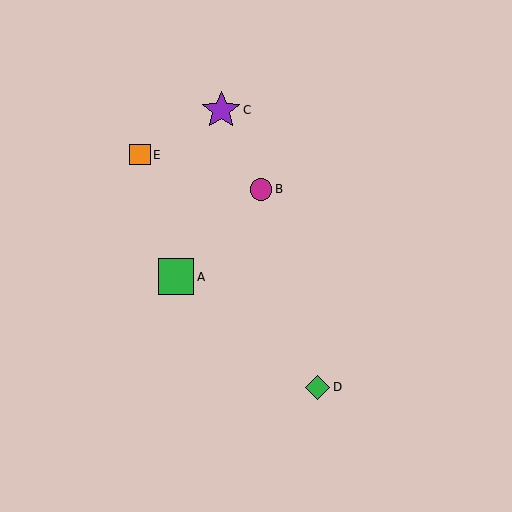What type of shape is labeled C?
Shape C is a purple star.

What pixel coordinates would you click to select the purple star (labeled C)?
Click at (221, 110) to select the purple star C.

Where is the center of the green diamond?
The center of the green diamond is at (318, 387).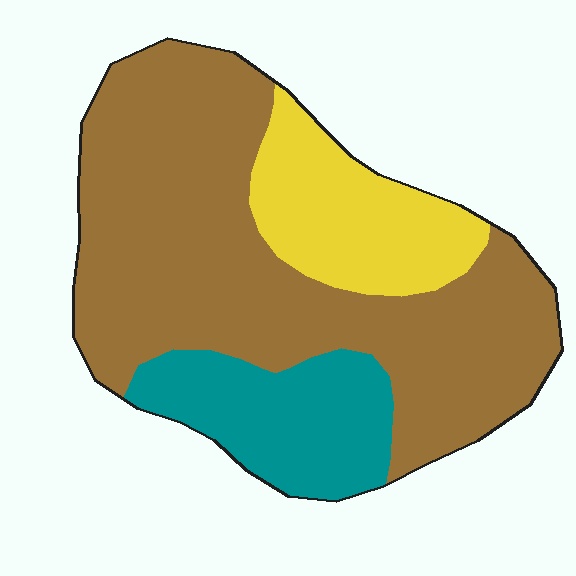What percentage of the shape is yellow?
Yellow takes up about one fifth (1/5) of the shape.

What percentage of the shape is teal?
Teal takes up about one fifth (1/5) of the shape.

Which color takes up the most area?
Brown, at roughly 65%.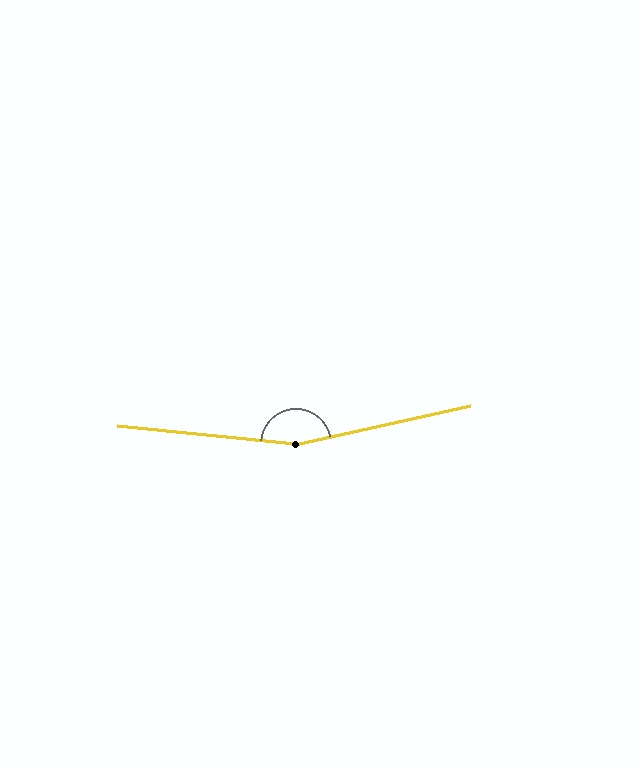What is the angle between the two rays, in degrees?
Approximately 162 degrees.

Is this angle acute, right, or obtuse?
It is obtuse.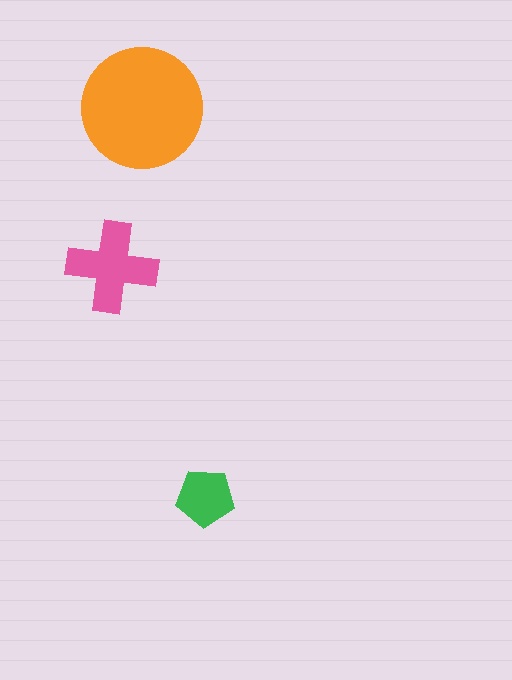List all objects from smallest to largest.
The green pentagon, the pink cross, the orange circle.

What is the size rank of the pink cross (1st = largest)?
2nd.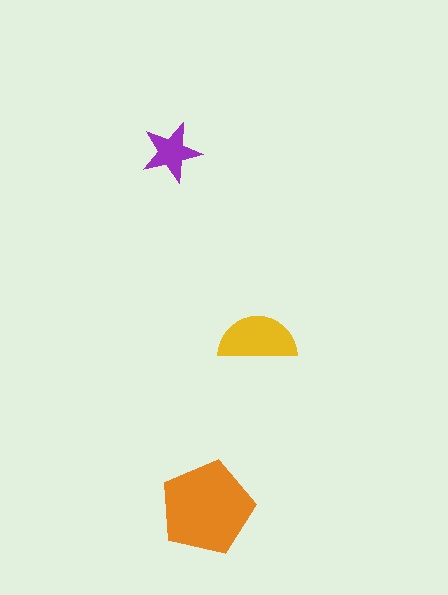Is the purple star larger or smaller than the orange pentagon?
Smaller.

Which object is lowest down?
The orange pentagon is bottommost.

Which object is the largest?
The orange pentagon.